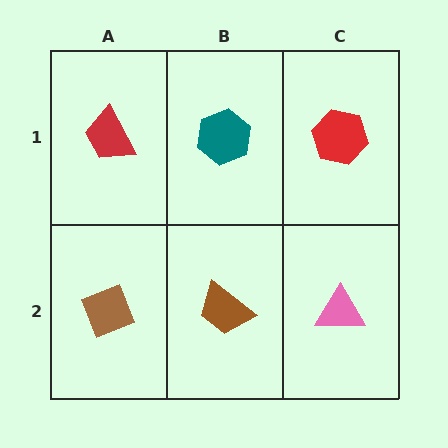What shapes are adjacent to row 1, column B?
A brown trapezoid (row 2, column B), a red trapezoid (row 1, column A), a red hexagon (row 1, column C).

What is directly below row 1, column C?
A pink triangle.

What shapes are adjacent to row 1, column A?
A brown diamond (row 2, column A), a teal hexagon (row 1, column B).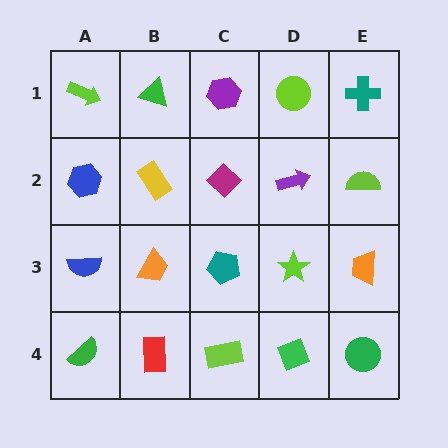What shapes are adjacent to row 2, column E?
A teal cross (row 1, column E), an orange trapezoid (row 3, column E), a purple arrow (row 2, column D).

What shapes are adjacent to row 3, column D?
A purple arrow (row 2, column D), a green diamond (row 4, column D), a teal pentagon (row 3, column C), an orange trapezoid (row 3, column E).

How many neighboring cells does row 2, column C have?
4.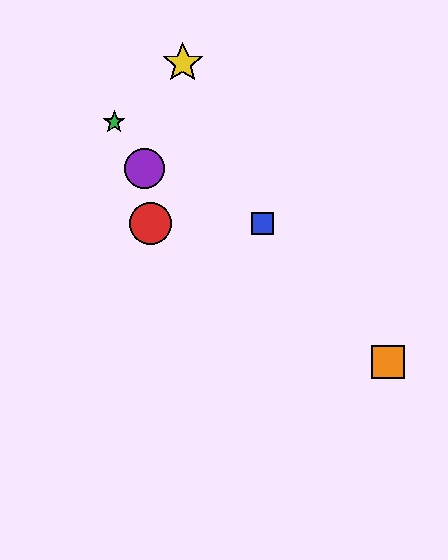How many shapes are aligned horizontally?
2 shapes (the red circle, the blue square) are aligned horizontally.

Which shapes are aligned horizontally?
The red circle, the blue square are aligned horizontally.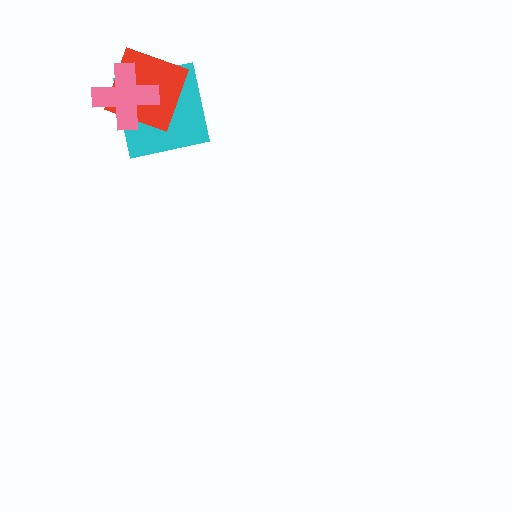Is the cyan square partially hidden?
Yes, it is partially covered by another shape.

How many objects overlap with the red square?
2 objects overlap with the red square.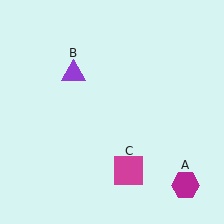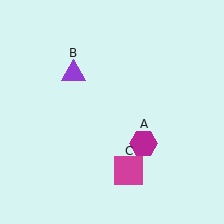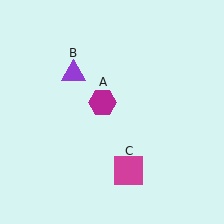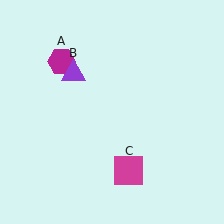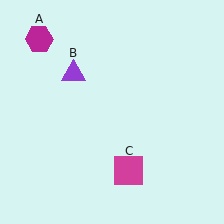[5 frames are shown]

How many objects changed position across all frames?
1 object changed position: magenta hexagon (object A).